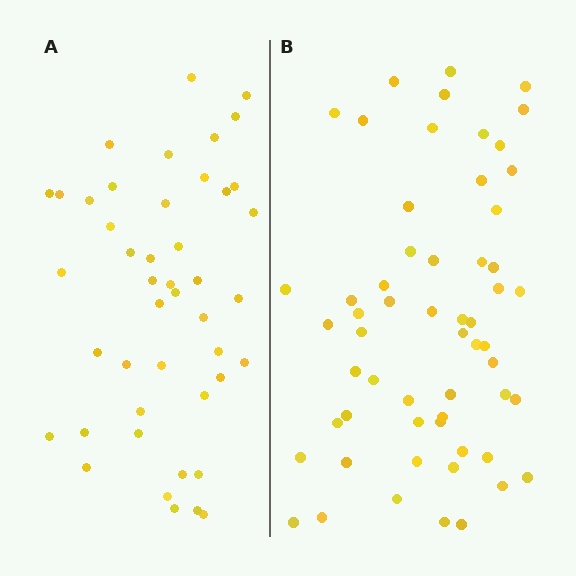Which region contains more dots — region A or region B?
Region B (the right region) has more dots.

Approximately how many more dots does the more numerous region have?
Region B has approximately 15 more dots than region A.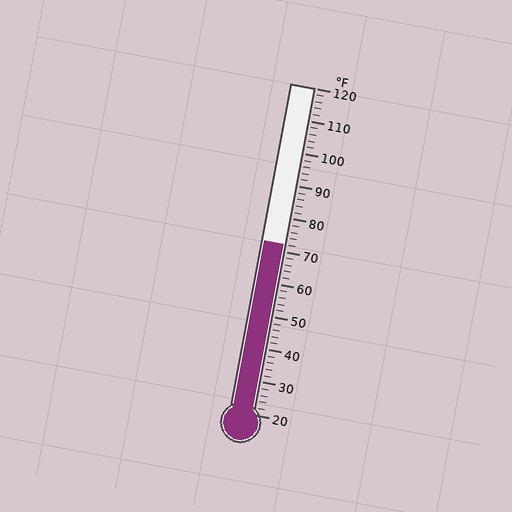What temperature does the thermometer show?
The thermometer shows approximately 72°F.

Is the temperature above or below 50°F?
The temperature is above 50°F.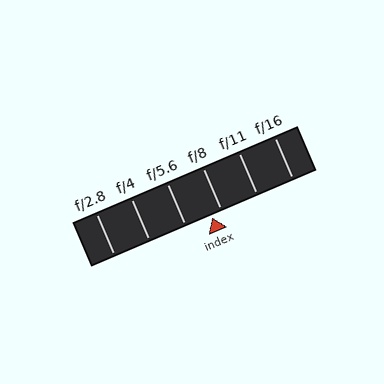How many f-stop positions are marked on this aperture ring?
There are 6 f-stop positions marked.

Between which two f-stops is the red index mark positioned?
The index mark is between f/5.6 and f/8.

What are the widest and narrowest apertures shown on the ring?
The widest aperture shown is f/2.8 and the narrowest is f/16.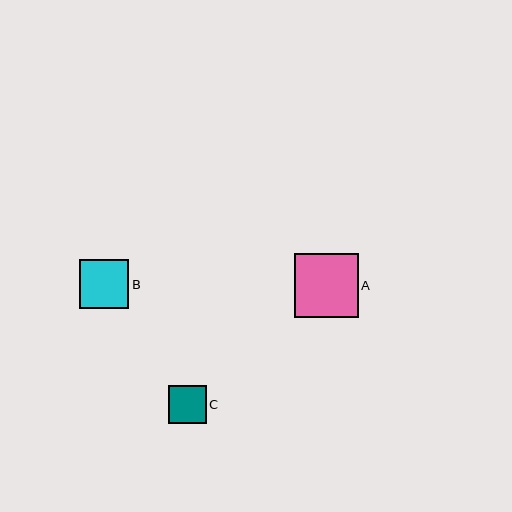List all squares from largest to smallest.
From largest to smallest: A, B, C.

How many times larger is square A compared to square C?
Square A is approximately 1.7 times the size of square C.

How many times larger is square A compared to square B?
Square A is approximately 1.3 times the size of square B.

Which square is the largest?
Square A is the largest with a size of approximately 64 pixels.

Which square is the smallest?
Square C is the smallest with a size of approximately 38 pixels.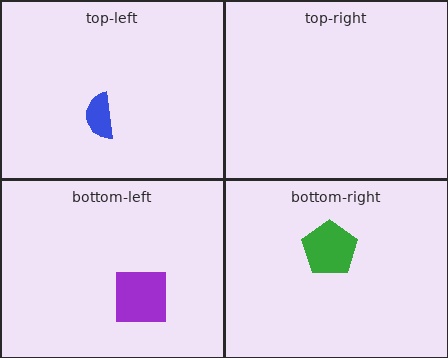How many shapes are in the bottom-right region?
1.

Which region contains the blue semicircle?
The top-left region.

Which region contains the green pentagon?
The bottom-right region.